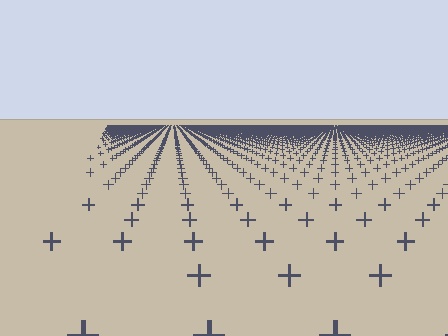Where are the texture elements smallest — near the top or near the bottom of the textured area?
Near the top.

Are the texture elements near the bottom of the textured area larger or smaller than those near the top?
Larger. Near the bottom, elements are closer to the viewer and appear at a bigger on-screen size.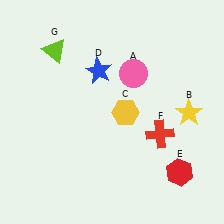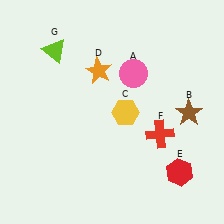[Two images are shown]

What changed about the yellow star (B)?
In Image 1, B is yellow. In Image 2, it changed to brown.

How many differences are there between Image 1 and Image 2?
There are 2 differences between the two images.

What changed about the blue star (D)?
In Image 1, D is blue. In Image 2, it changed to orange.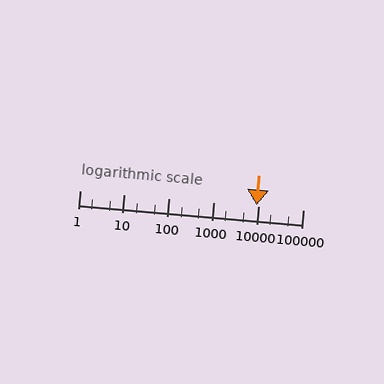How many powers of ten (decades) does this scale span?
The scale spans 5 decades, from 1 to 100000.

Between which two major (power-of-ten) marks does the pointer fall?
The pointer is between 1000 and 10000.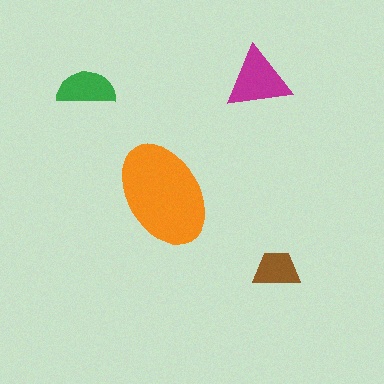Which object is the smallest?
The brown trapezoid.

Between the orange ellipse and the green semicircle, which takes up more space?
The orange ellipse.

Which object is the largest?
The orange ellipse.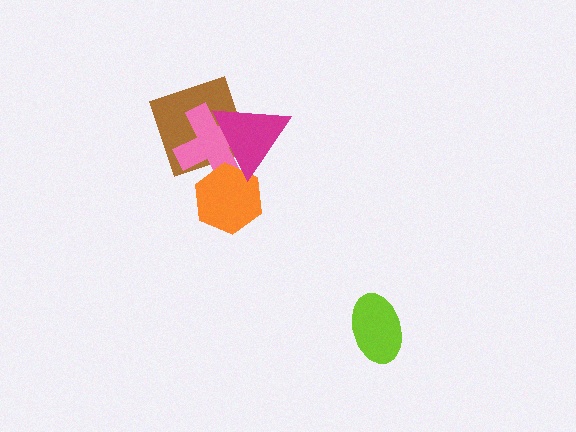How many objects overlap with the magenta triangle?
3 objects overlap with the magenta triangle.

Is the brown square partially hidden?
Yes, it is partially covered by another shape.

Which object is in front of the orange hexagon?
The magenta triangle is in front of the orange hexagon.